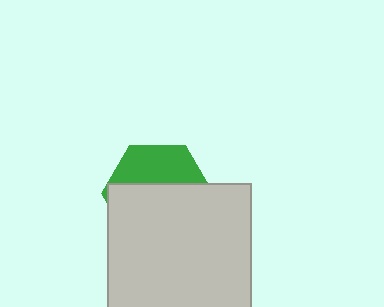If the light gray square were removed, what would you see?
You would see the complete green hexagon.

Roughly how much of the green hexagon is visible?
A small part of it is visible (roughly 38%).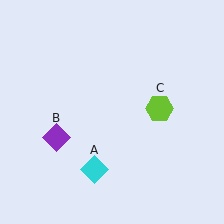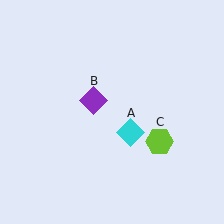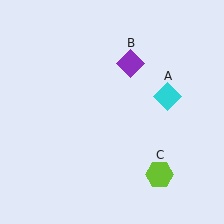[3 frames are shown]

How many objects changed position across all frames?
3 objects changed position: cyan diamond (object A), purple diamond (object B), lime hexagon (object C).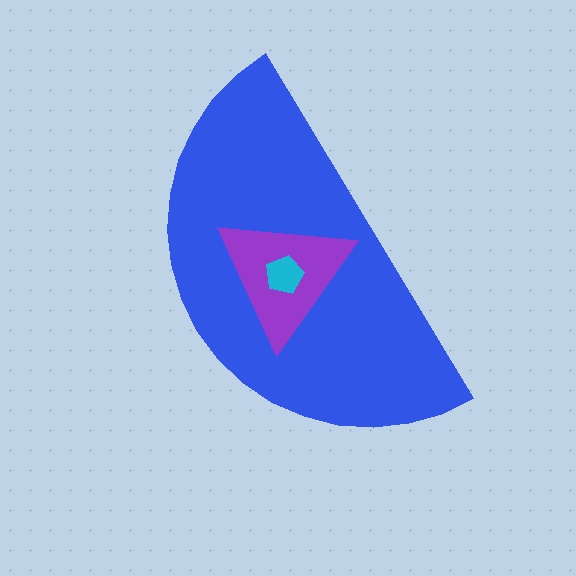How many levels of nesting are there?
3.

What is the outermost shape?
The blue semicircle.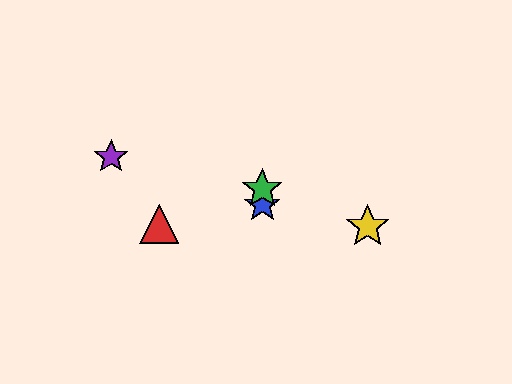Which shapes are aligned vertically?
The blue star, the green star are aligned vertically.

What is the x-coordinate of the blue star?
The blue star is at x≈262.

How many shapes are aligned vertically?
2 shapes (the blue star, the green star) are aligned vertically.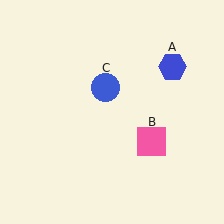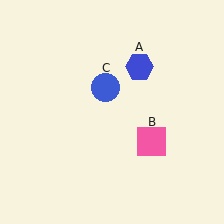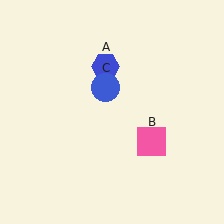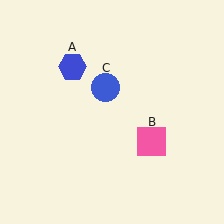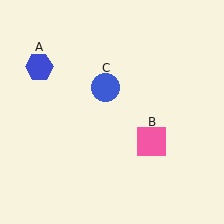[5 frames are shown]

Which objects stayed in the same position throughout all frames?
Pink square (object B) and blue circle (object C) remained stationary.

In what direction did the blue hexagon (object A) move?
The blue hexagon (object A) moved left.